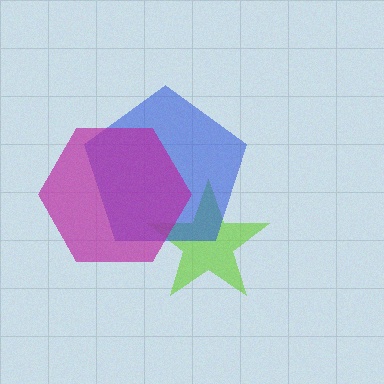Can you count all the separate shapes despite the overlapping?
Yes, there are 3 separate shapes.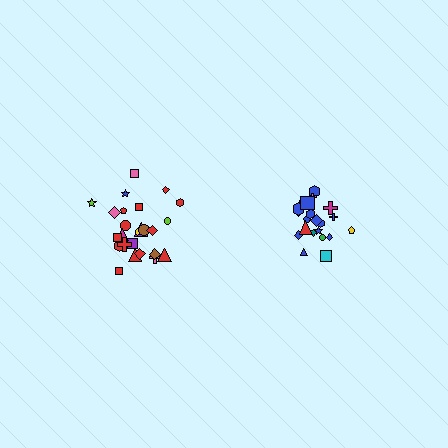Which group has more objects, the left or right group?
The left group.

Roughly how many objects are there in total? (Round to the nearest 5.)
Roughly 45 objects in total.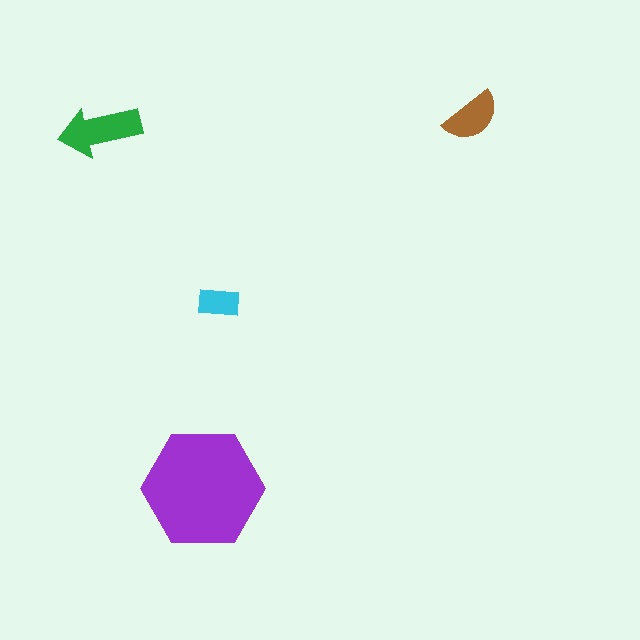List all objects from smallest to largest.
The cyan rectangle, the brown semicircle, the green arrow, the purple hexagon.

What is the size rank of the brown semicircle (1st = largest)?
3rd.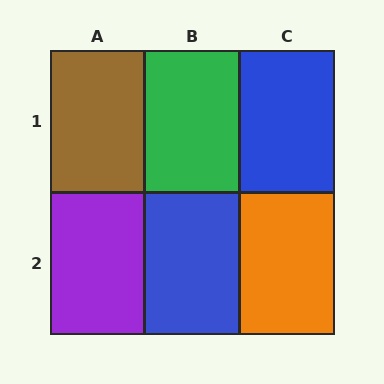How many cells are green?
1 cell is green.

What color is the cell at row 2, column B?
Blue.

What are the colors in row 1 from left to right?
Brown, green, blue.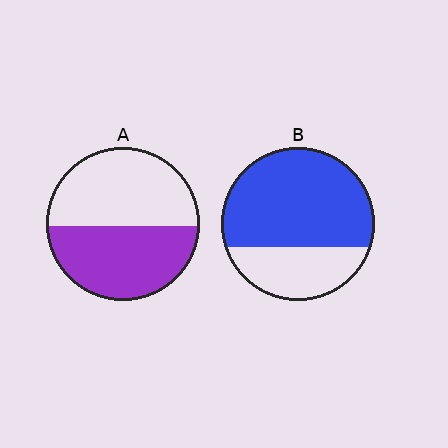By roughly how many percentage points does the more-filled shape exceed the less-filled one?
By roughly 20 percentage points (B over A).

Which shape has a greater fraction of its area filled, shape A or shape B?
Shape B.